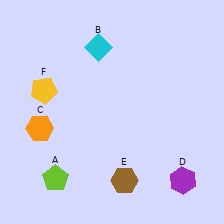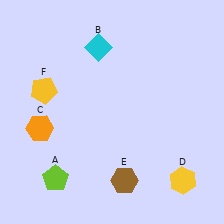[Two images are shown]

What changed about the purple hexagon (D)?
In Image 1, D is purple. In Image 2, it changed to yellow.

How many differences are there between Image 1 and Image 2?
There is 1 difference between the two images.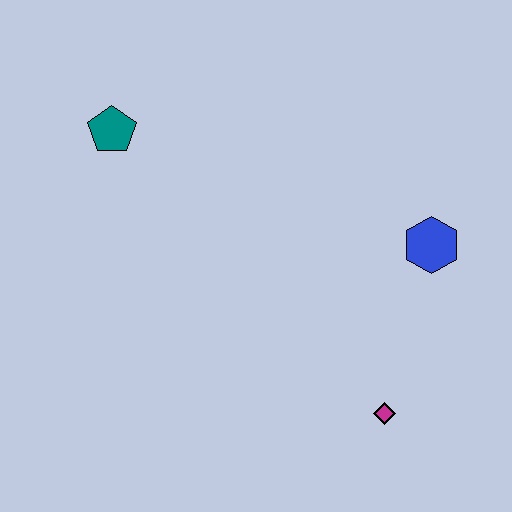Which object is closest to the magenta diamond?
The blue hexagon is closest to the magenta diamond.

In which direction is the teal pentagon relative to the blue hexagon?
The teal pentagon is to the left of the blue hexagon.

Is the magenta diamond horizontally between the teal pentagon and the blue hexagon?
Yes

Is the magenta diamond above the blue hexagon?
No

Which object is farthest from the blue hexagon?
The teal pentagon is farthest from the blue hexagon.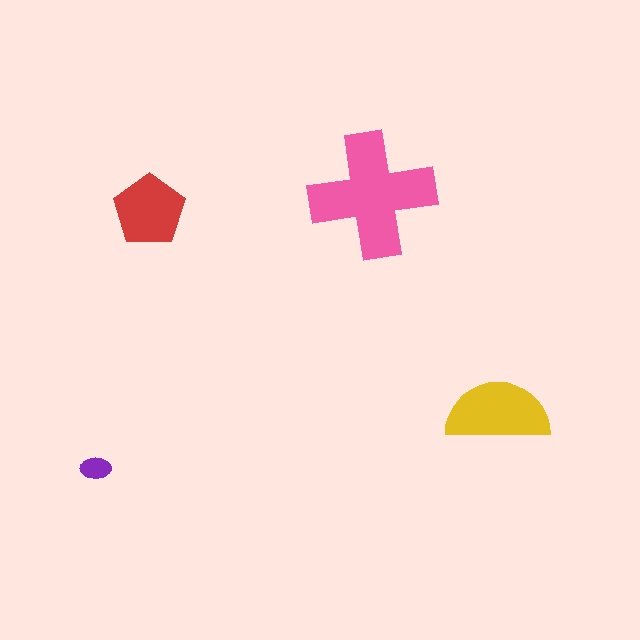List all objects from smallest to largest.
The purple ellipse, the red pentagon, the yellow semicircle, the pink cross.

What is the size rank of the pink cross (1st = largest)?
1st.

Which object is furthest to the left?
The purple ellipse is leftmost.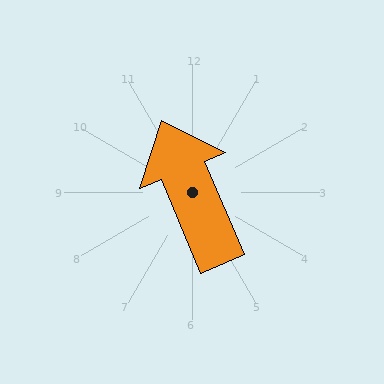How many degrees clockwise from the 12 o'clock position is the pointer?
Approximately 337 degrees.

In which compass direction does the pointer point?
Northwest.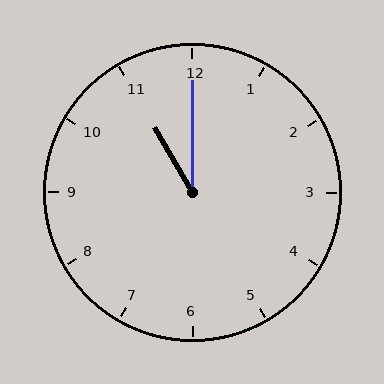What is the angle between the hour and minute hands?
Approximately 30 degrees.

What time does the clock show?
11:00.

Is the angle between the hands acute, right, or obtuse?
It is acute.